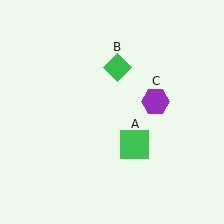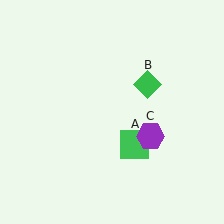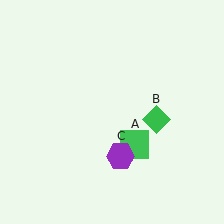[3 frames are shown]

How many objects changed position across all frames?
2 objects changed position: green diamond (object B), purple hexagon (object C).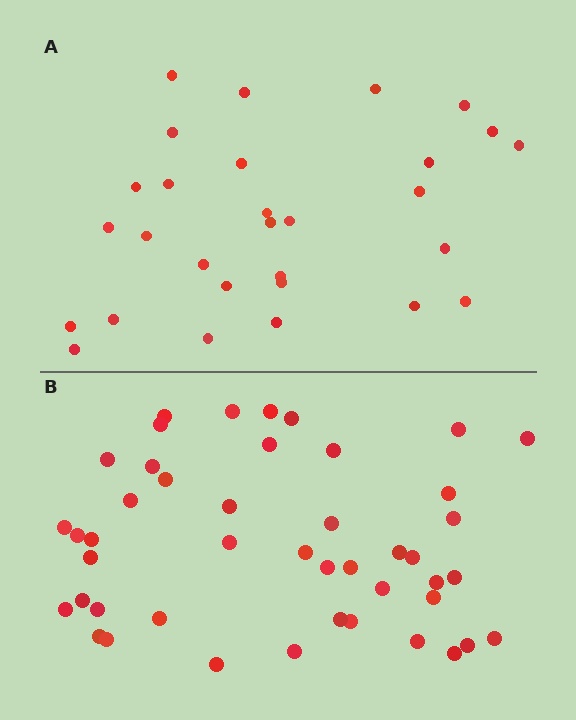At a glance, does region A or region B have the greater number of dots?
Region B (the bottom region) has more dots.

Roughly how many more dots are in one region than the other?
Region B has approximately 15 more dots than region A.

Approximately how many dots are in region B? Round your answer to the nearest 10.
About 40 dots. (The exact count is 45, which rounds to 40.)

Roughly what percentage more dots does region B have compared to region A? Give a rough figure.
About 55% more.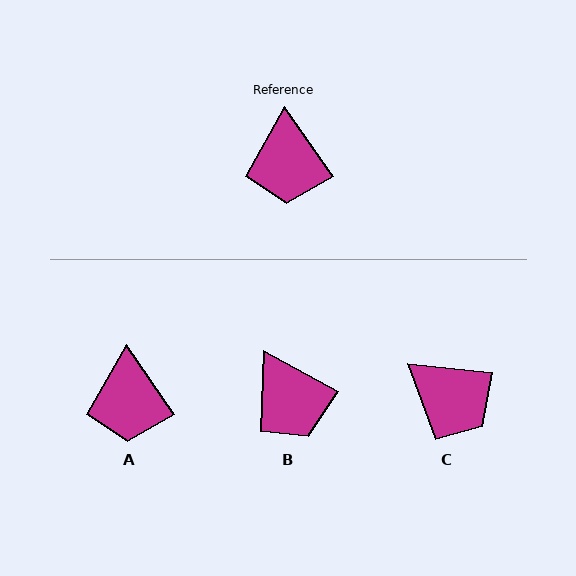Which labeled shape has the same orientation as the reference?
A.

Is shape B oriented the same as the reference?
No, it is off by about 27 degrees.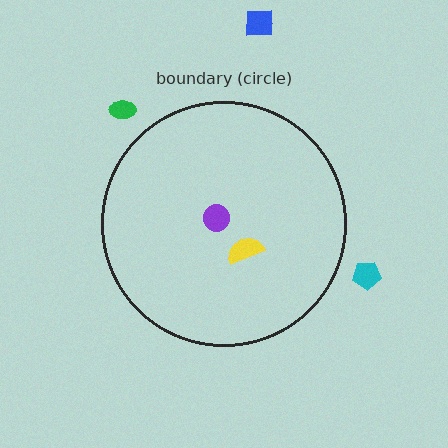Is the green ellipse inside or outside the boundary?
Outside.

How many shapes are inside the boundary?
2 inside, 3 outside.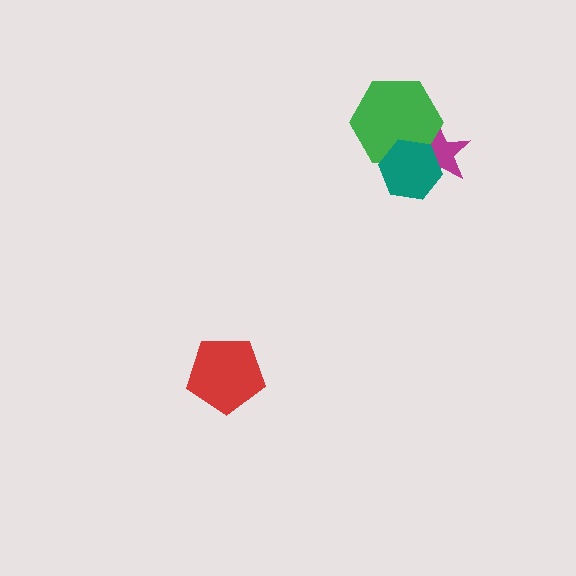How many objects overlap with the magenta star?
2 objects overlap with the magenta star.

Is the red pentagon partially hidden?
No, no other shape covers it.